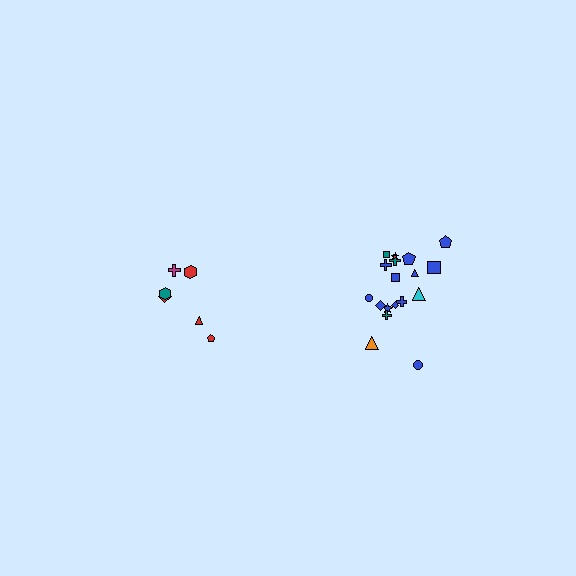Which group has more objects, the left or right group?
The right group.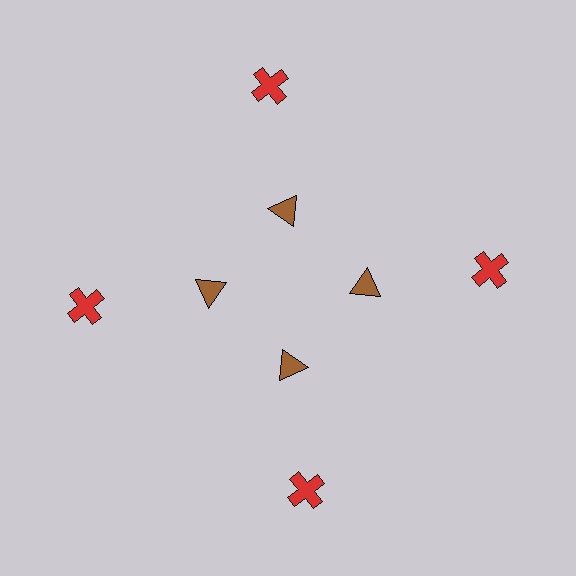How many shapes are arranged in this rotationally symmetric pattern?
There are 8 shapes, arranged in 4 groups of 2.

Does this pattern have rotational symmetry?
Yes, this pattern has 4-fold rotational symmetry. It looks the same after rotating 90 degrees around the center.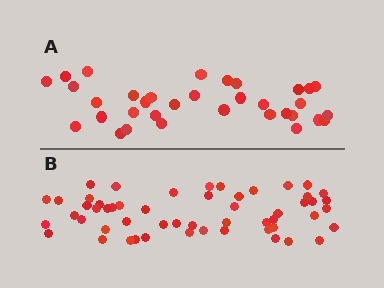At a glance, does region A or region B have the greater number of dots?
Region B (the bottom region) has more dots.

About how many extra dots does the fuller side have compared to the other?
Region B has approximately 20 more dots than region A.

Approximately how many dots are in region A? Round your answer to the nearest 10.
About 30 dots. (The exact count is 34, which rounds to 30.)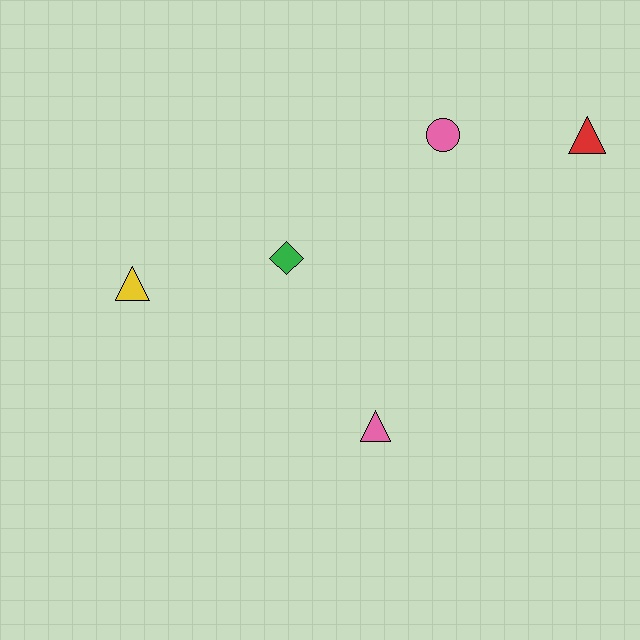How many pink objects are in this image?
There are 2 pink objects.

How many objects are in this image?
There are 5 objects.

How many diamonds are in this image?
There is 1 diamond.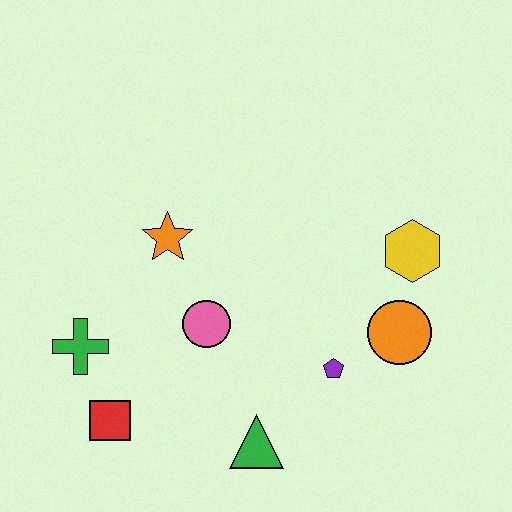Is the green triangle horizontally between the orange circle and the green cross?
Yes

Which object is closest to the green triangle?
The purple pentagon is closest to the green triangle.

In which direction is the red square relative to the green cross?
The red square is below the green cross.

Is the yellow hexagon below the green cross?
No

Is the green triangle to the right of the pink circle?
Yes